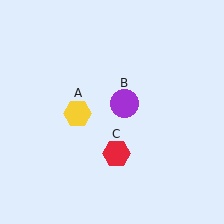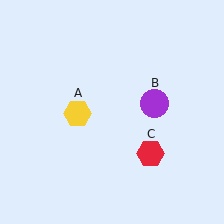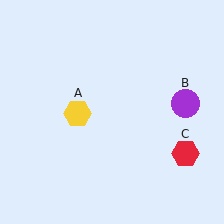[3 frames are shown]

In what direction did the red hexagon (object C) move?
The red hexagon (object C) moved right.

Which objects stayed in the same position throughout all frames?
Yellow hexagon (object A) remained stationary.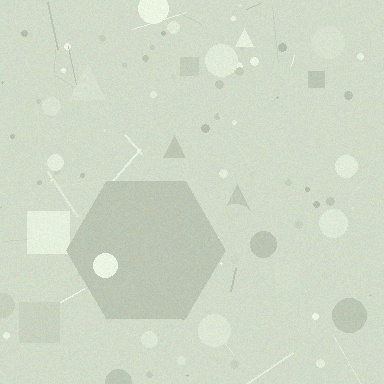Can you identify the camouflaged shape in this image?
The camouflaged shape is a hexagon.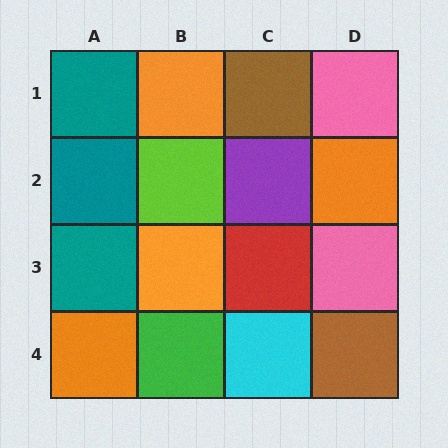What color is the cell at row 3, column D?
Pink.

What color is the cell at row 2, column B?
Lime.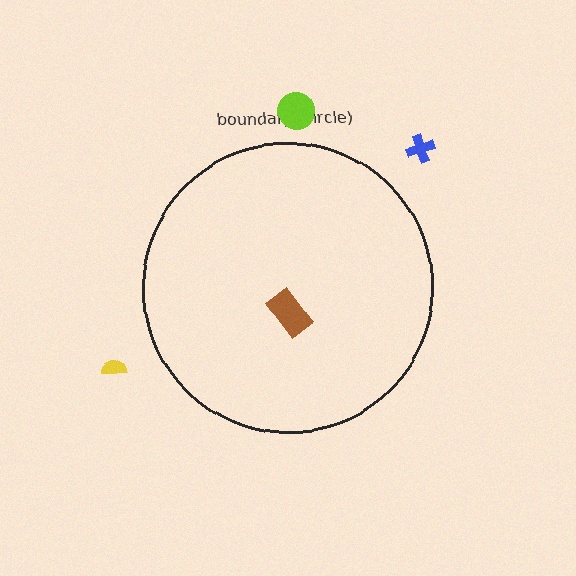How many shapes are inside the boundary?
1 inside, 3 outside.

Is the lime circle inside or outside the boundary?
Outside.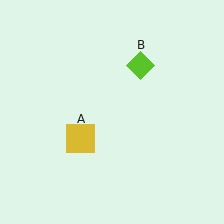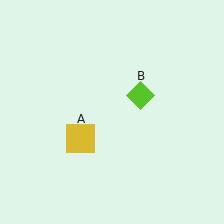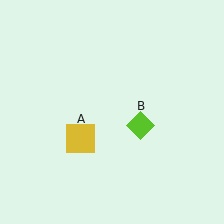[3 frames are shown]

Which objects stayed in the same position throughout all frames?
Yellow square (object A) remained stationary.